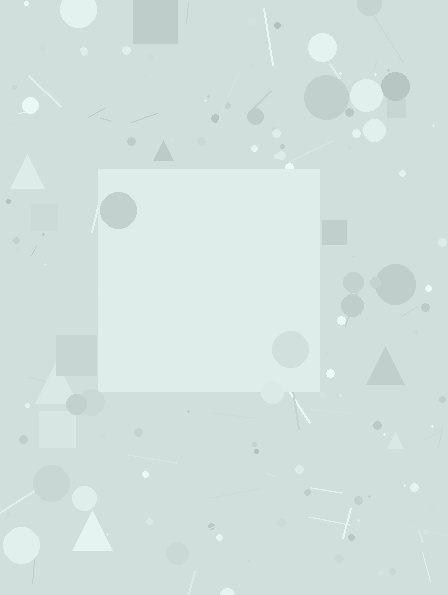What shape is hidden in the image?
A square is hidden in the image.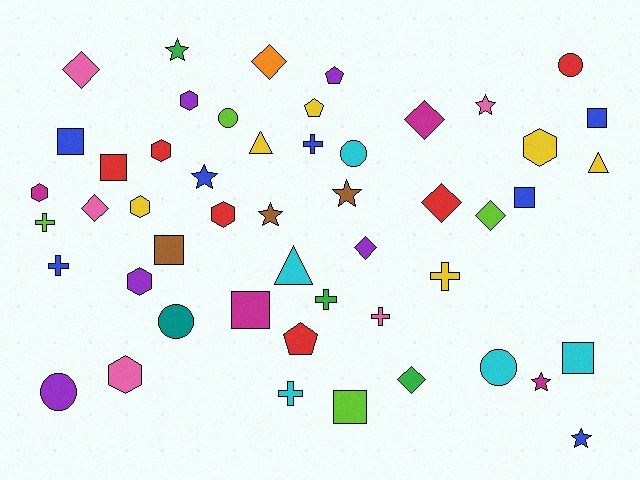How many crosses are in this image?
There are 7 crosses.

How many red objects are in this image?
There are 6 red objects.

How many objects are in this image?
There are 50 objects.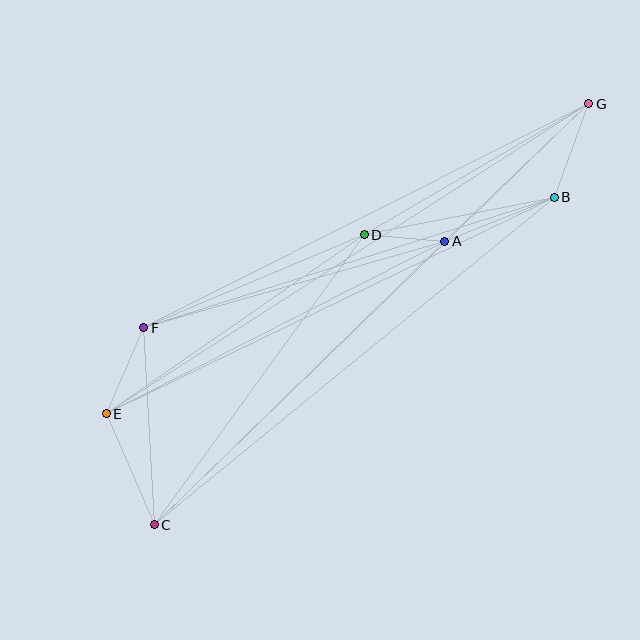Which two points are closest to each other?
Points A and D are closest to each other.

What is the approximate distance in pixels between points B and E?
The distance between B and E is approximately 498 pixels.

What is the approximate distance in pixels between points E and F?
The distance between E and F is approximately 94 pixels.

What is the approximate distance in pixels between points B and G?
The distance between B and G is approximately 100 pixels.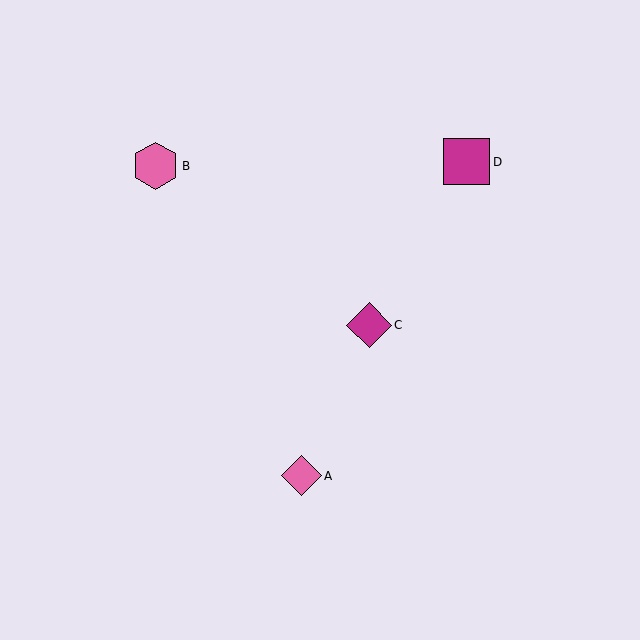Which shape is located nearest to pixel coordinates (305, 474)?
The pink diamond (labeled A) at (301, 476) is nearest to that location.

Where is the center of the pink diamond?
The center of the pink diamond is at (301, 476).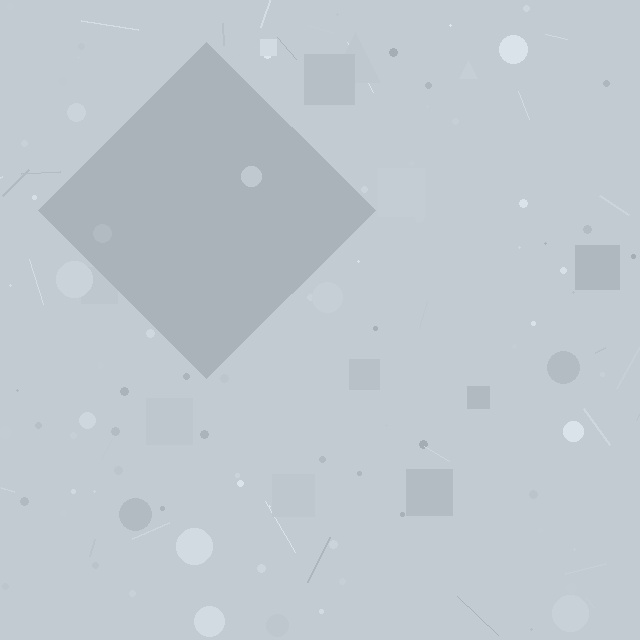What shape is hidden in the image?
A diamond is hidden in the image.